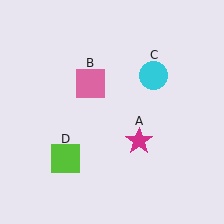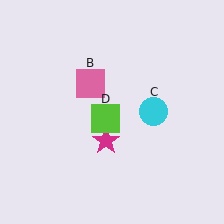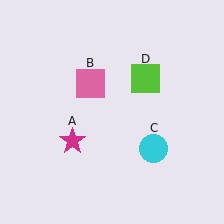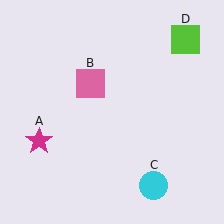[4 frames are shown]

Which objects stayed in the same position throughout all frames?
Pink square (object B) remained stationary.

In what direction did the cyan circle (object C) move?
The cyan circle (object C) moved down.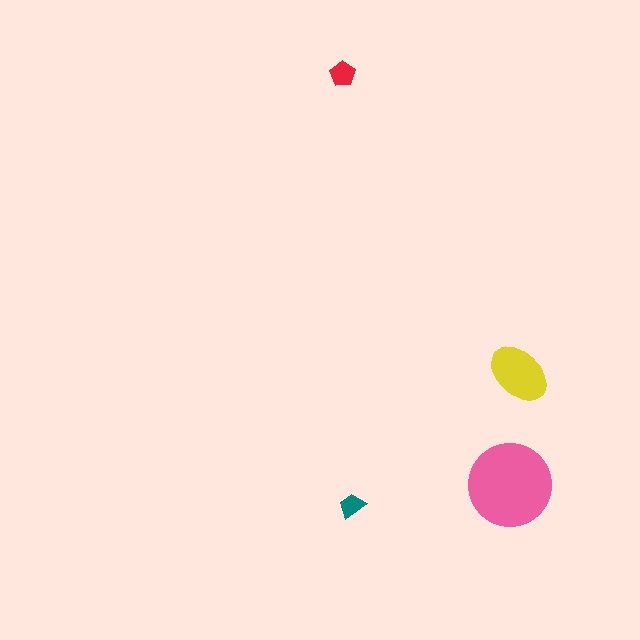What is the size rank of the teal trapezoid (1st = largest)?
4th.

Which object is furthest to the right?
The yellow ellipse is rightmost.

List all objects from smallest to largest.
The teal trapezoid, the red pentagon, the yellow ellipse, the pink circle.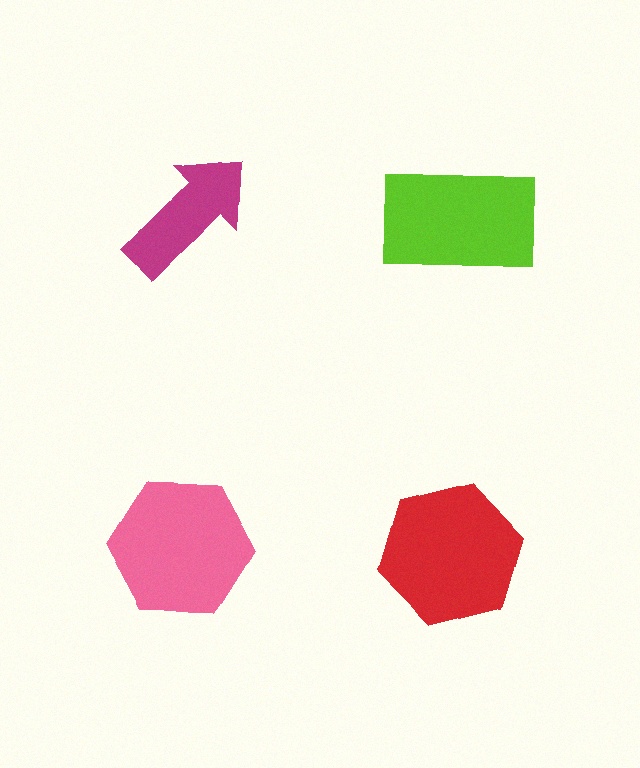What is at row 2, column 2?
A red hexagon.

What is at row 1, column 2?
A lime rectangle.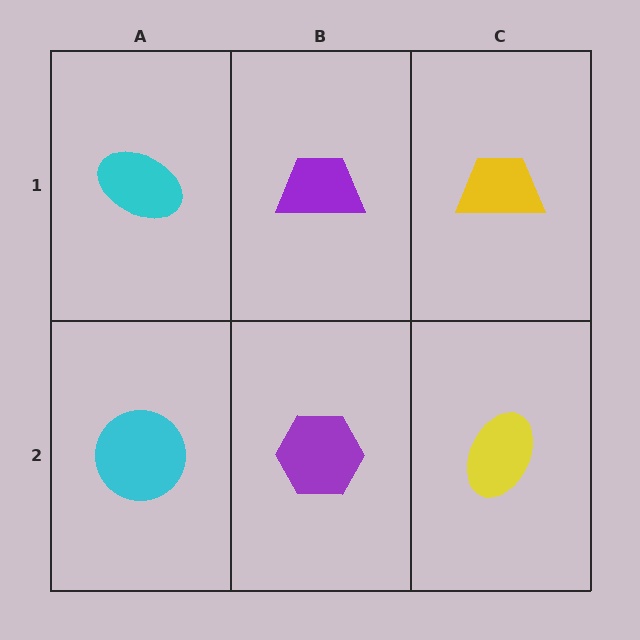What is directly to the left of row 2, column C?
A purple hexagon.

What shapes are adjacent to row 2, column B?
A purple trapezoid (row 1, column B), a cyan circle (row 2, column A), a yellow ellipse (row 2, column C).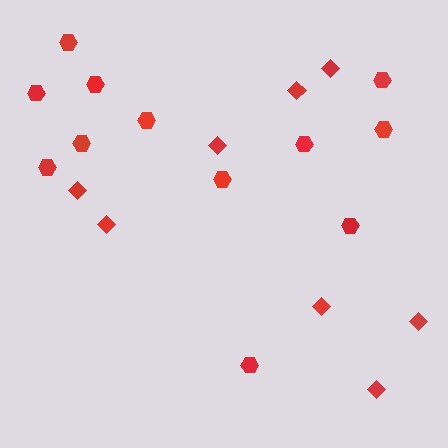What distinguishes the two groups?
There are 2 groups: one group of hexagons (12) and one group of diamonds (8).